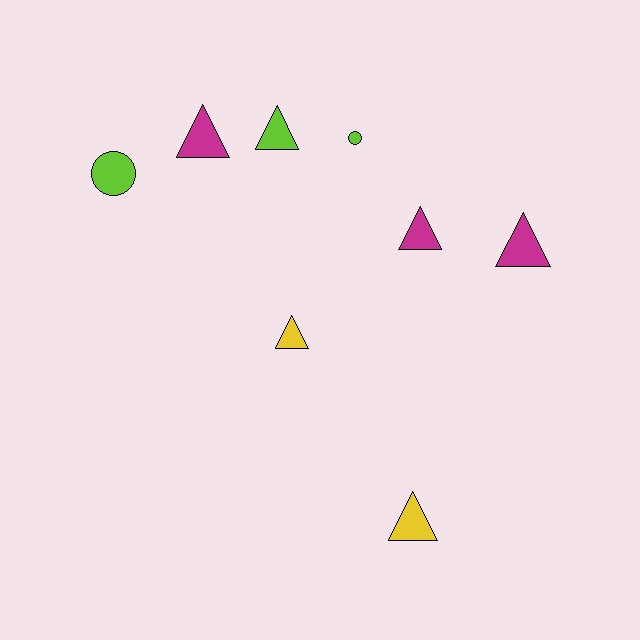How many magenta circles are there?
There are no magenta circles.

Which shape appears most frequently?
Triangle, with 6 objects.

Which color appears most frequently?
Lime, with 3 objects.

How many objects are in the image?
There are 8 objects.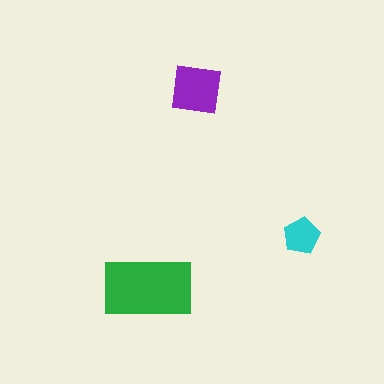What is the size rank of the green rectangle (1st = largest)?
1st.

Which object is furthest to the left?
The green rectangle is leftmost.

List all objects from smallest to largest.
The cyan pentagon, the purple square, the green rectangle.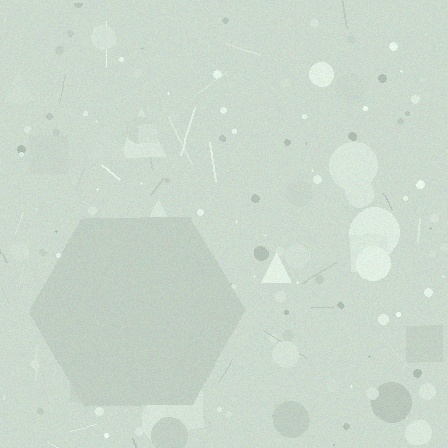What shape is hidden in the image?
A hexagon is hidden in the image.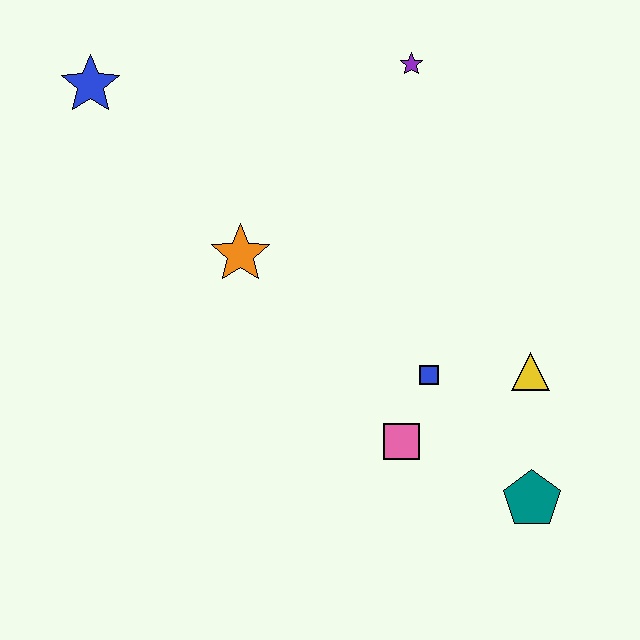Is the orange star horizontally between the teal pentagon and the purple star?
No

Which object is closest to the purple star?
The orange star is closest to the purple star.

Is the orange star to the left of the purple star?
Yes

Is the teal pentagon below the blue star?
Yes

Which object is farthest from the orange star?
The teal pentagon is farthest from the orange star.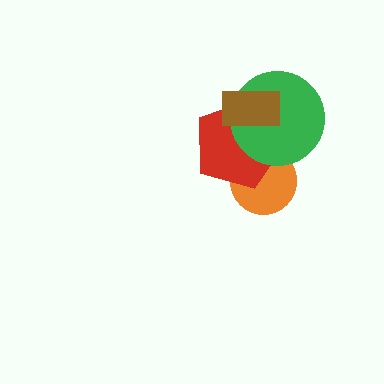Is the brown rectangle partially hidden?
No, no other shape covers it.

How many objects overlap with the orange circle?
2 objects overlap with the orange circle.